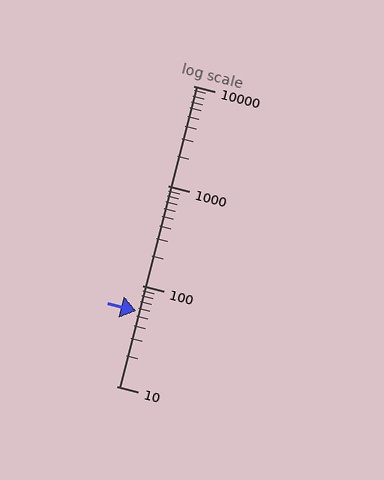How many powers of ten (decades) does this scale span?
The scale spans 3 decades, from 10 to 10000.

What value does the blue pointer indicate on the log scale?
The pointer indicates approximately 56.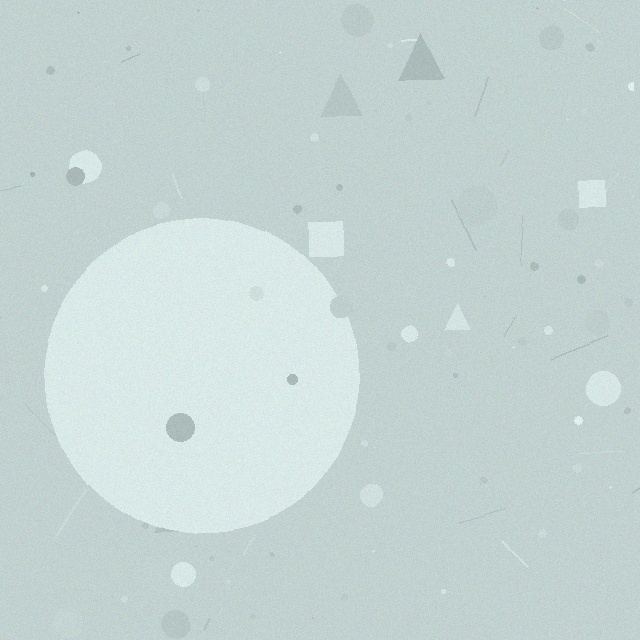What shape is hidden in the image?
A circle is hidden in the image.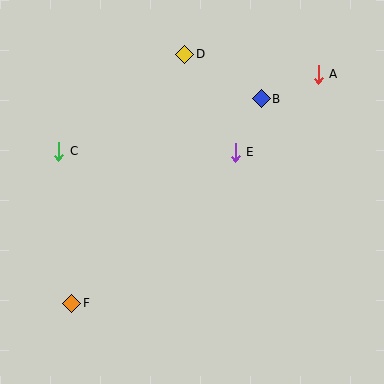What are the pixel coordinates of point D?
Point D is at (185, 54).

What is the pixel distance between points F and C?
The distance between F and C is 153 pixels.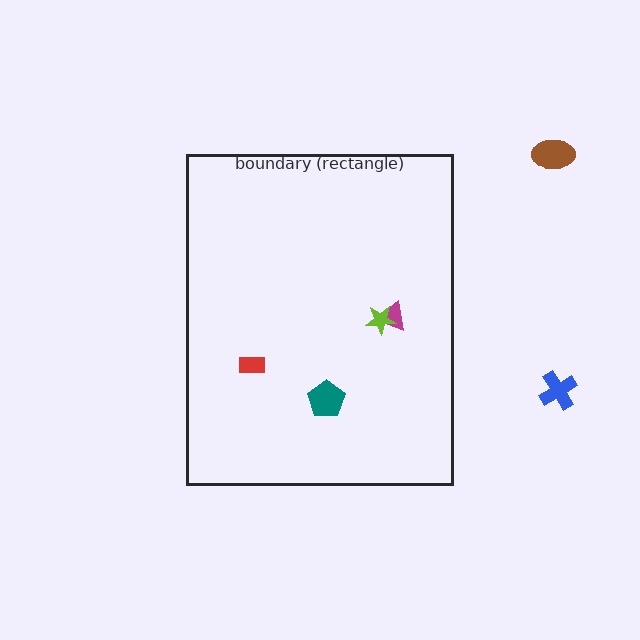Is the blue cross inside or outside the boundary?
Outside.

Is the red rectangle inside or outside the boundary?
Inside.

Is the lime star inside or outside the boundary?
Inside.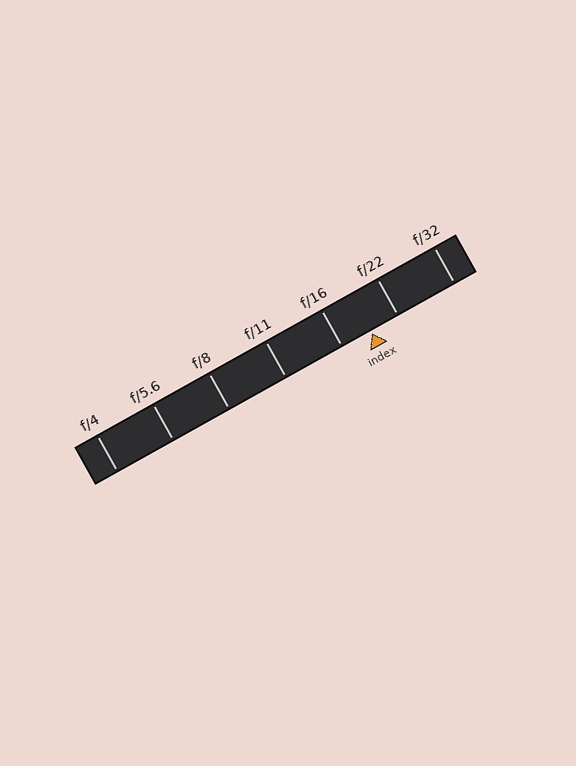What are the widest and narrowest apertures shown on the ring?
The widest aperture shown is f/4 and the narrowest is f/32.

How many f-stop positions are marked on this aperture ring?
There are 7 f-stop positions marked.